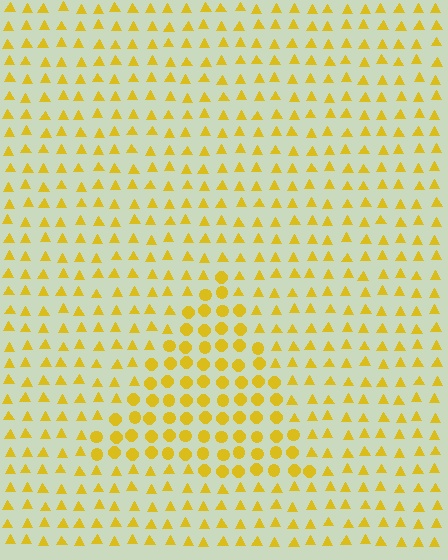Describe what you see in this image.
The image is filled with small yellow elements arranged in a uniform grid. A triangle-shaped region contains circles, while the surrounding area contains triangles. The boundary is defined purely by the change in element shape.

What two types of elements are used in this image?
The image uses circles inside the triangle region and triangles outside it.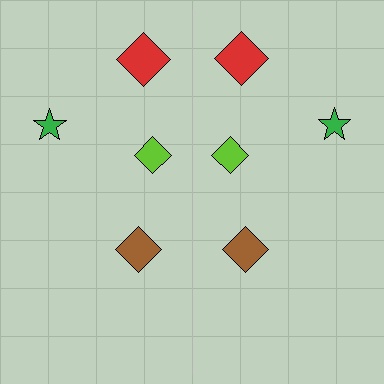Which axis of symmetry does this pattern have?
The pattern has a vertical axis of symmetry running through the center of the image.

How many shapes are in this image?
There are 8 shapes in this image.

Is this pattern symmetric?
Yes, this pattern has bilateral (reflection) symmetry.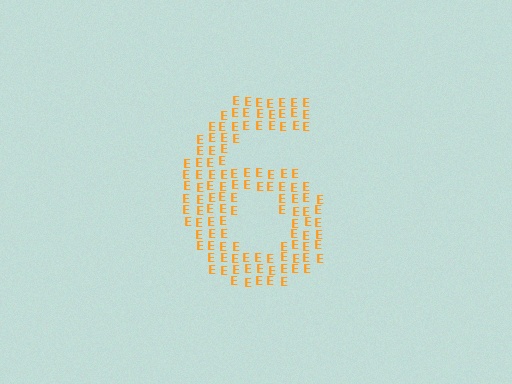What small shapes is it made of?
It is made of small letter E's.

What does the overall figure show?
The overall figure shows the digit 6.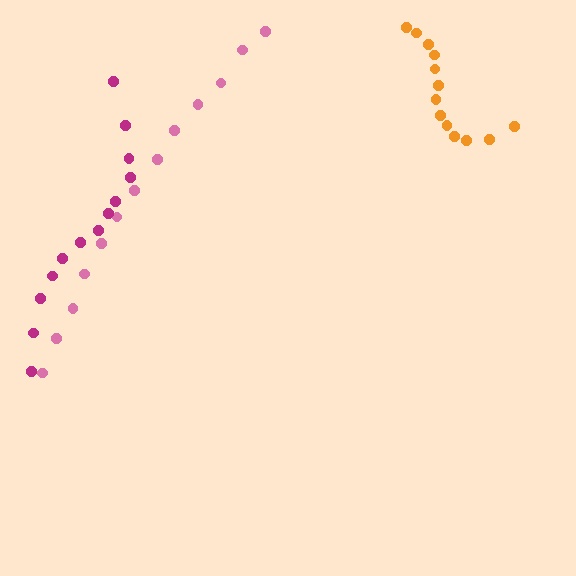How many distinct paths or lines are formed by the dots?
There are 3 distinct paths.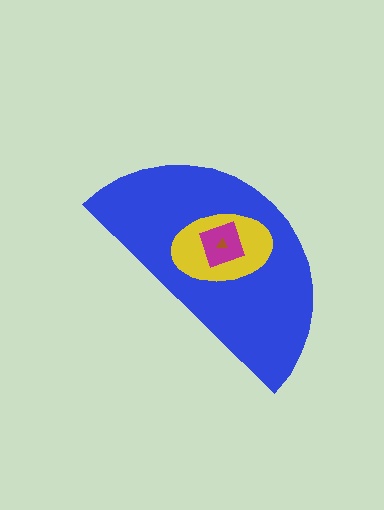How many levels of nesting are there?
4.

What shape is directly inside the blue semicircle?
The yellow ellipse.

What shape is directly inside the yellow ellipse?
The magenta diamond.